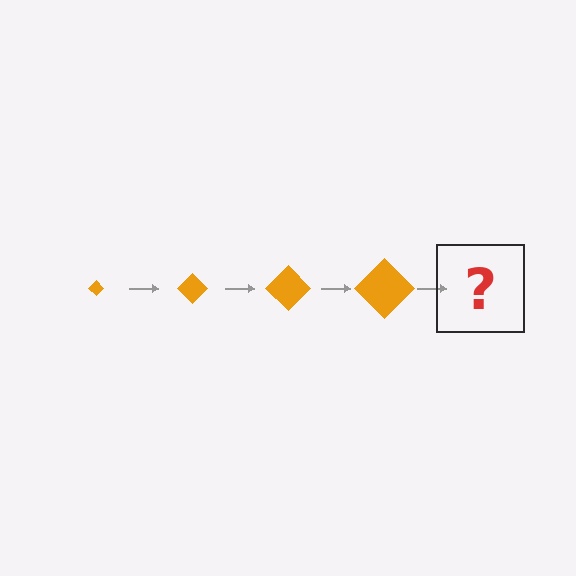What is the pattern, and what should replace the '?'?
The pattern is that the diamond gets progressively larger each step. The '?' should be an orange diamond, larger than the previous one.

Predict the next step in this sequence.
The next step is an orange diamond, larger than the previous one.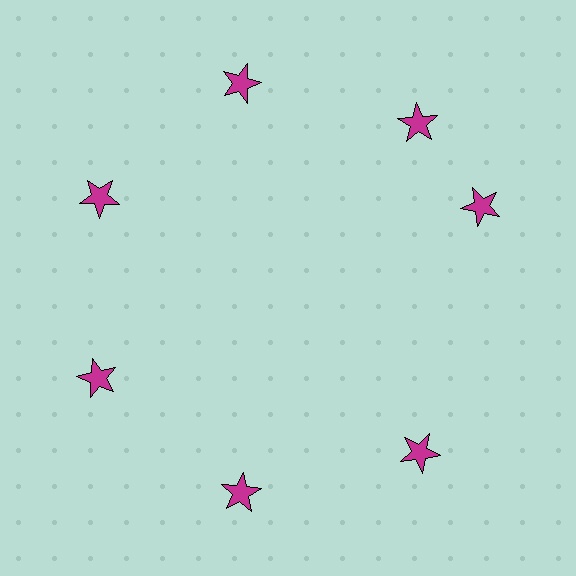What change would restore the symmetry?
The symmetry would be restored by rotating it back into even spacing with its neighbors so that all 7 stars sit at equal angles and equal distance from the center.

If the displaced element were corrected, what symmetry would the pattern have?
It would have 7-fold rotational symmetry — the pattern would map onto itself every 51 degrees.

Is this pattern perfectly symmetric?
No. The 7 magenta stars are arranged in a ring, but one element near the 3 o'clock position is rotated out of alignment along the ring, breaking the 7-fold rotational symmetry.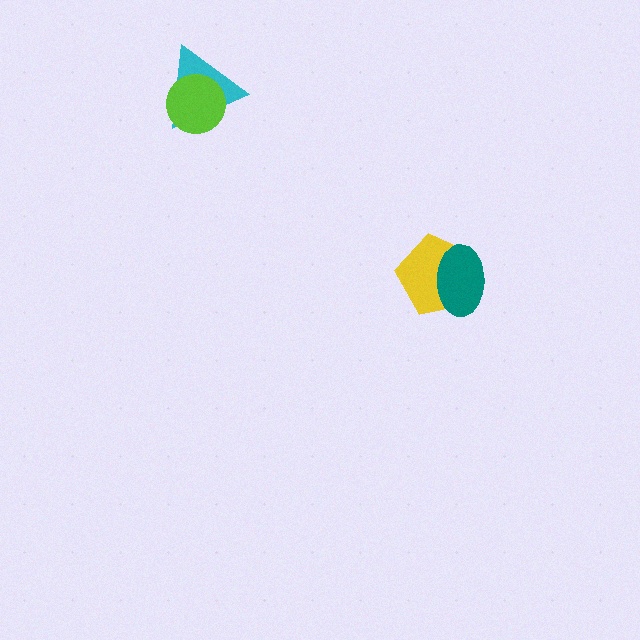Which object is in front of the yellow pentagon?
The teal ellipse is in front of the yellow pentagon.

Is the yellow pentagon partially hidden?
Yes, it is partially covered by another shape.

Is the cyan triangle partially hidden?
Yes, it is partially covered by another shape.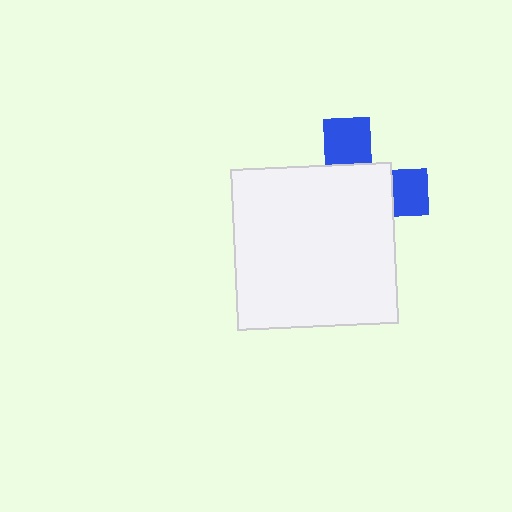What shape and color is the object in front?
The object in front is a white square.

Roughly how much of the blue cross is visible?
A small part of it is visible (roughly 31%).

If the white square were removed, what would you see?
You would see the complete blue cross.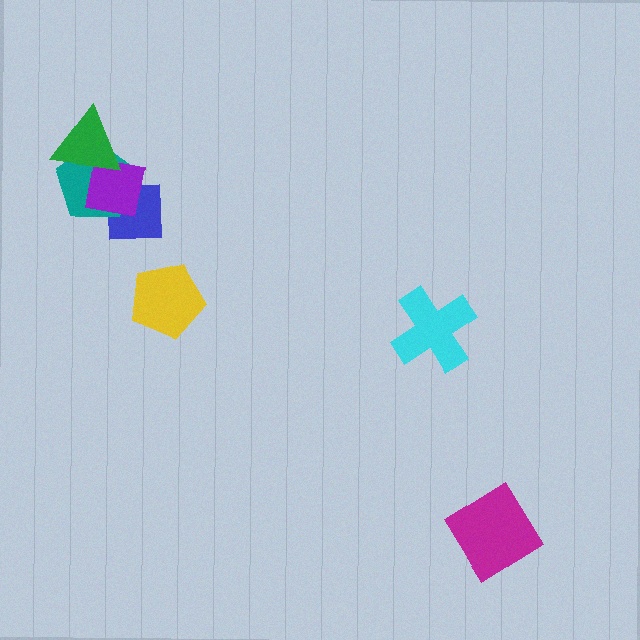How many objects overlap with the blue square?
2 objects overlap with the blue square.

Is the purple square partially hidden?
Yes, it is partially covered by another shape.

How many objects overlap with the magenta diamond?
0 objects overlap with the magenta diamond.